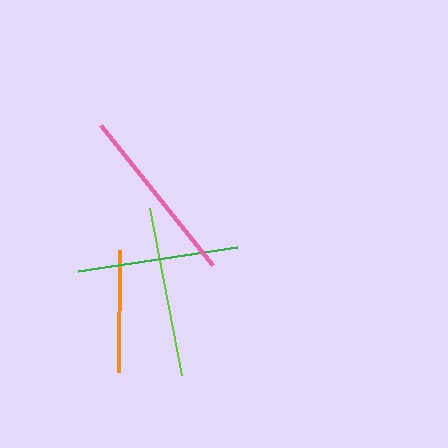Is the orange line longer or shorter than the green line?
The green line is longer than the orange line.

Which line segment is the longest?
The pink line is the longest at approximately 180 pixels.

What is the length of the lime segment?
The lime segment is approximately 170 pixels long.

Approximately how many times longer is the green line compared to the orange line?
The green line is approximately 1.3 times the length of the orange line.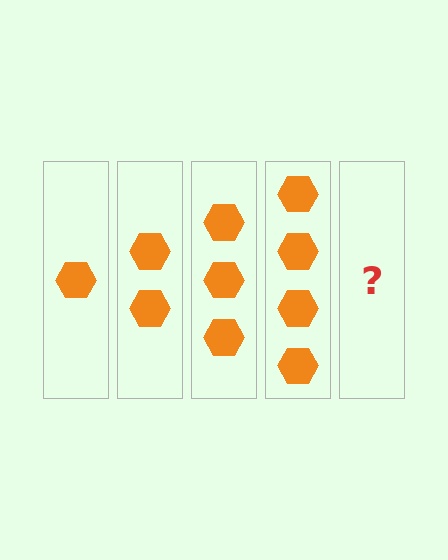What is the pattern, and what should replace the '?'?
The pattern is that each step adds one more hexagon. The '?' should be 5 hexagons.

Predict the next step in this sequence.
The next step is 5 hexagons.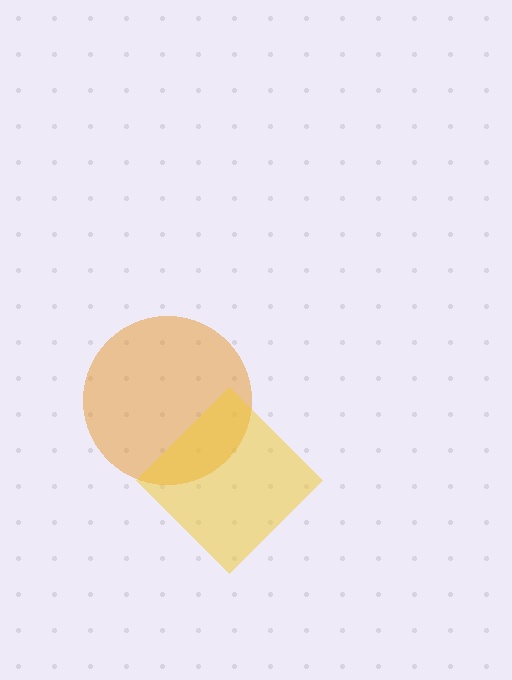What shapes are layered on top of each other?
The layered shapes are: an orange circle, a yellow diamond.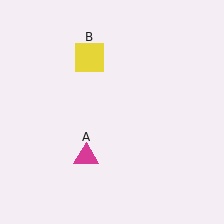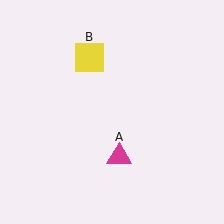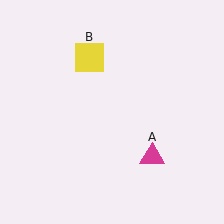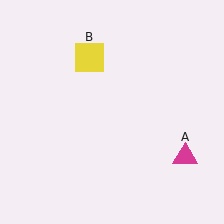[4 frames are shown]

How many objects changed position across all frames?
1 object changed position: magenta triangle (object A).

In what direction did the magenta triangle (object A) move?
The magenta triangle (object A) moved right.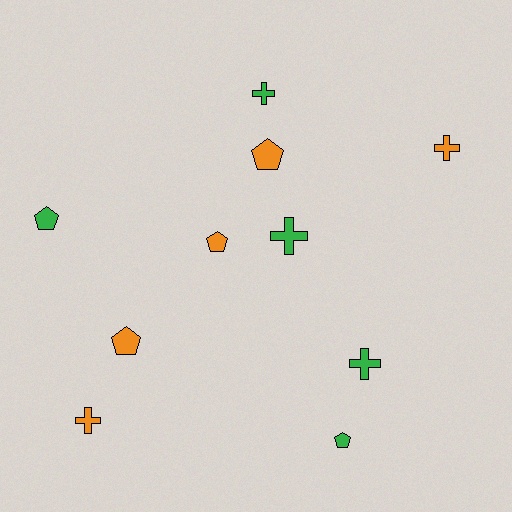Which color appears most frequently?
Orange, with 5 objects.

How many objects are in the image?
There are 10 objects.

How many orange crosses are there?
There are 2 orange crosses.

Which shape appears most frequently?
Cross, with 5 objects.